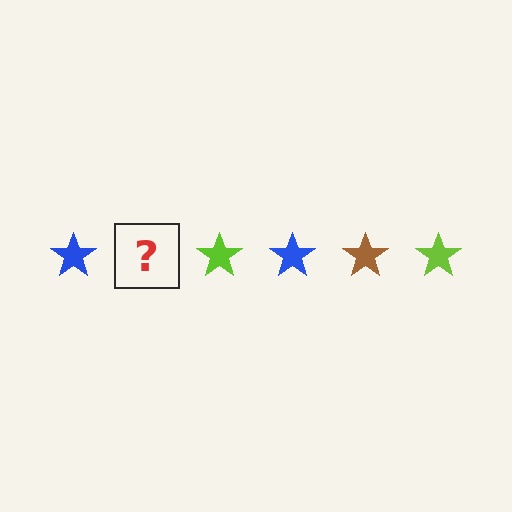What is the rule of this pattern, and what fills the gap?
The rule is that the pattern cycles through blue, brown, lime stars. The gap should be filled with a brown star.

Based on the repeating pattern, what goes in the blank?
The blank should be a brown star.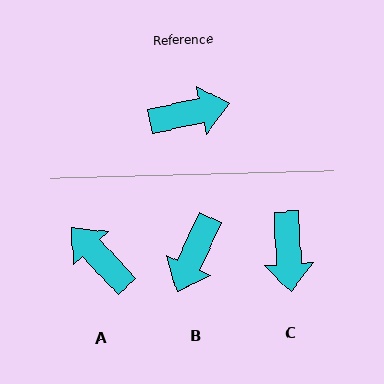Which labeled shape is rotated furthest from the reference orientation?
B, about 126 degrees away.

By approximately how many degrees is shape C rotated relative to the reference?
Approximately 99 degrees clockwise.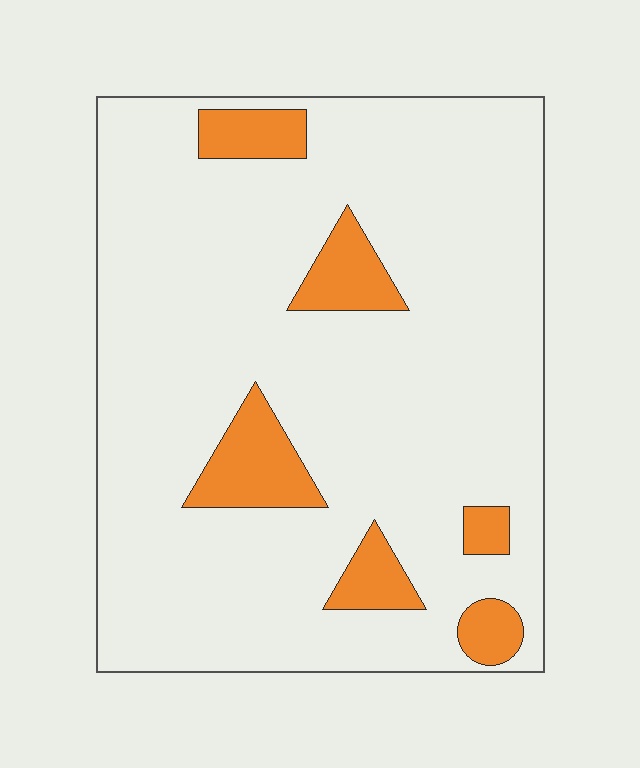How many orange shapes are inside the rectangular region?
6.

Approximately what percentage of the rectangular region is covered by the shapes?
Approximately 10%.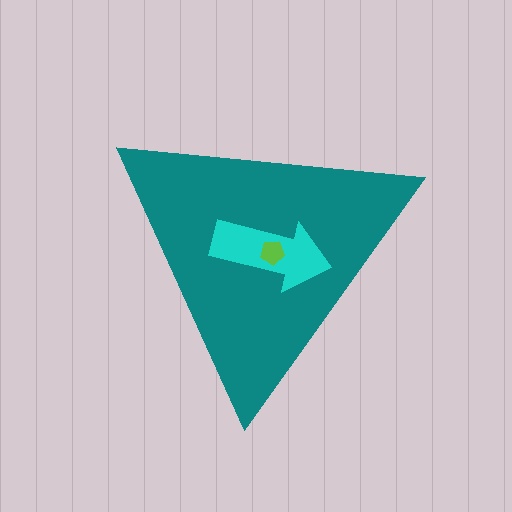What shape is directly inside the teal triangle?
The cyan arrow.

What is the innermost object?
The lime pentagon.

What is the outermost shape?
The teal triangle.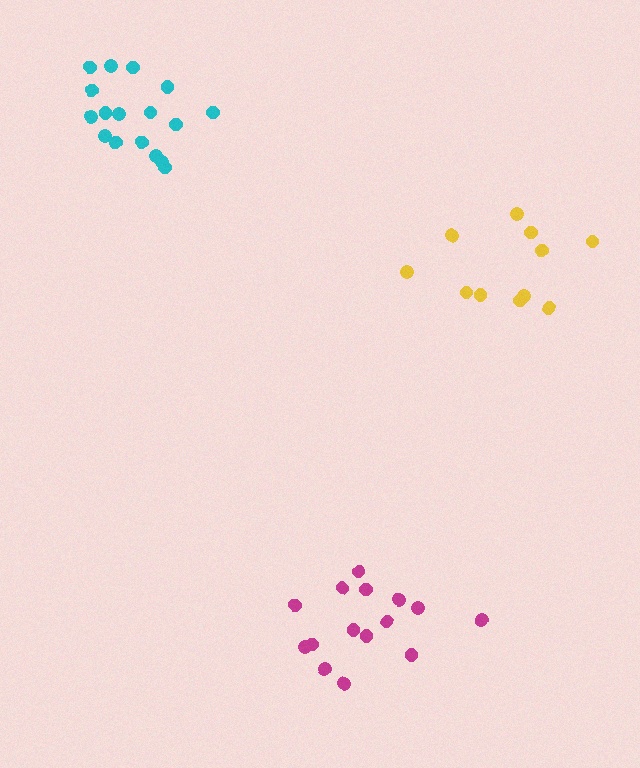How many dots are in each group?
Group 1: 11 dots, Group 2: 17 dots, Group 3: 15 dots (43 total).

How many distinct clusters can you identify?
There are 3 distinct clusters.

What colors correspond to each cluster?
The clusters are colored: yellow, cyan, magenta.